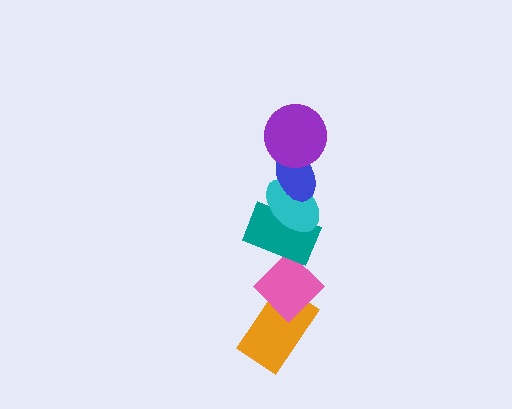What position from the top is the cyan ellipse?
The cyan ellipse is 3rd from the top.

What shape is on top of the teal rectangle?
The cyan ellipse is on top of the teal rectangle.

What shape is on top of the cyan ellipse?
The blue ellipse is on top of the cyan ellipse.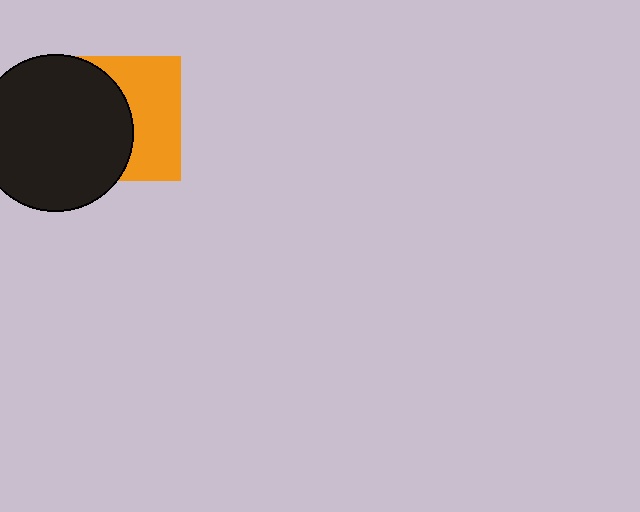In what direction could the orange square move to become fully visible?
The orange square could move right. That would shift it out from behind the black circle entirely.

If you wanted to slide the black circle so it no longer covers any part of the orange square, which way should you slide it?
Slide it left — that is the most direct way to separate the two shapes.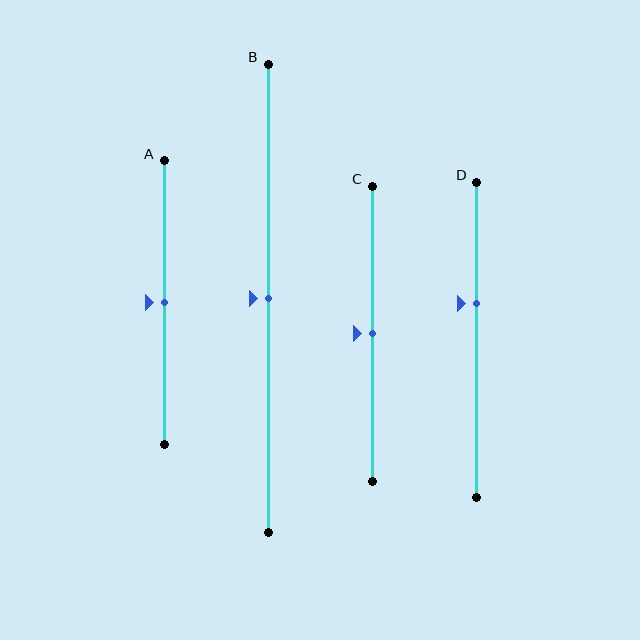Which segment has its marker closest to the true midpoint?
Segment A has its marker closest to the true midpoint.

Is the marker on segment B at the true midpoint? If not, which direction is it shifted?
Yes, the marker on segment B is at the true midpoint.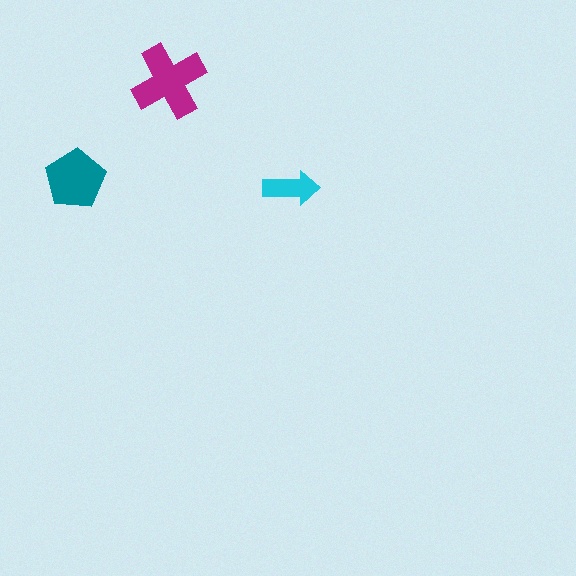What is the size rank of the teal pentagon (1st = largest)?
2nd.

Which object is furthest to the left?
The teal pentagon is leftmost.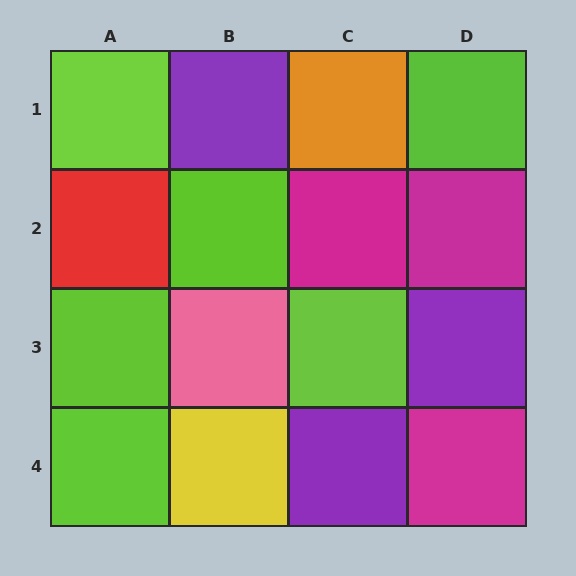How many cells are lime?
6 cells are lime.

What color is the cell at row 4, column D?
Magenta.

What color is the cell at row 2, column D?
Magenta.